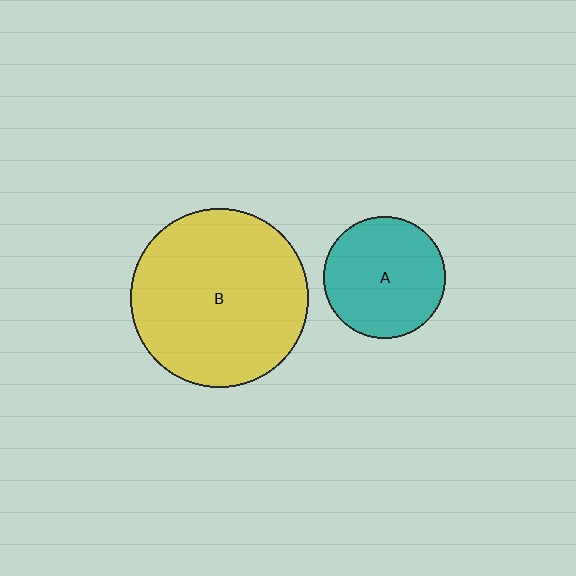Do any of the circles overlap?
No, none of the circles overlap.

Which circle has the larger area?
Circle B (yellow).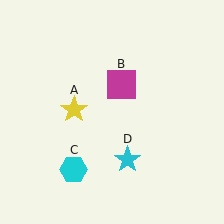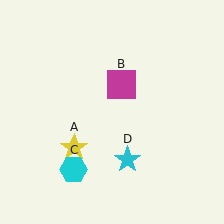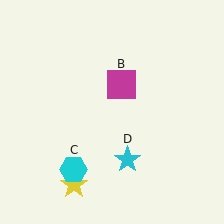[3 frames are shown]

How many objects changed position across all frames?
1 object changed position: yellow star (object A).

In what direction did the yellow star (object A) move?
The yellow star (object A) moved down.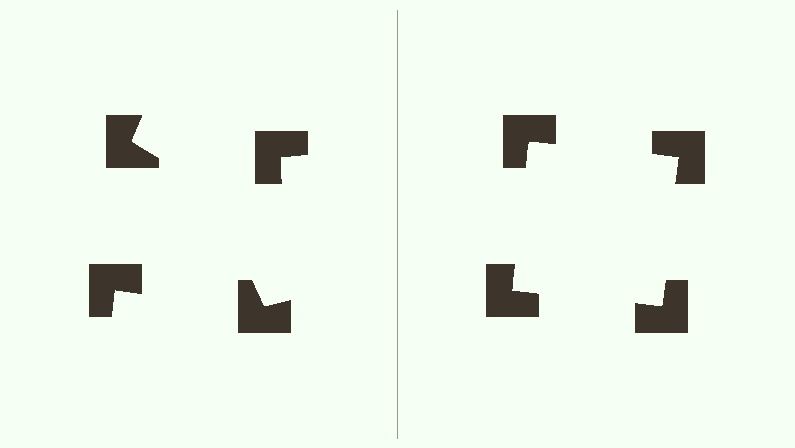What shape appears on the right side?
An illusory square.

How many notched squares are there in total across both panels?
8 — 4 on each side.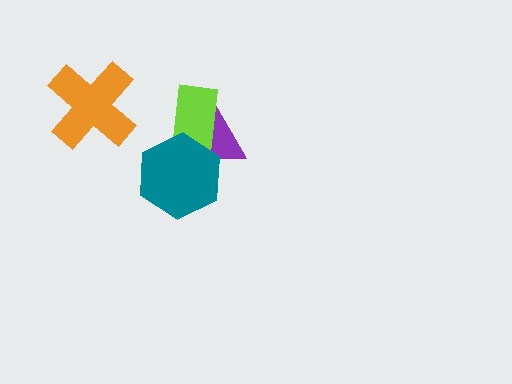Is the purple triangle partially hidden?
Yes, it is partially covered by another shape.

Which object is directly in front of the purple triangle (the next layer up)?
The lime rectangle is directly in front of the purple triangle.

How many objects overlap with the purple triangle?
2 objects overlap with the purple triangle.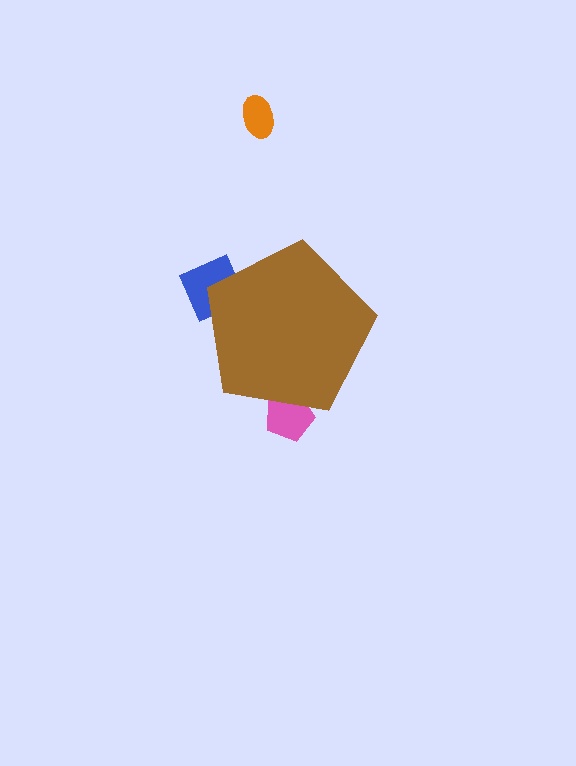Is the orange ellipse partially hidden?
No, the orange ellipse is fully visible.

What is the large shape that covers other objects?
A brown pentagon.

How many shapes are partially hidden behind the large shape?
2 shapes are partially hidden.